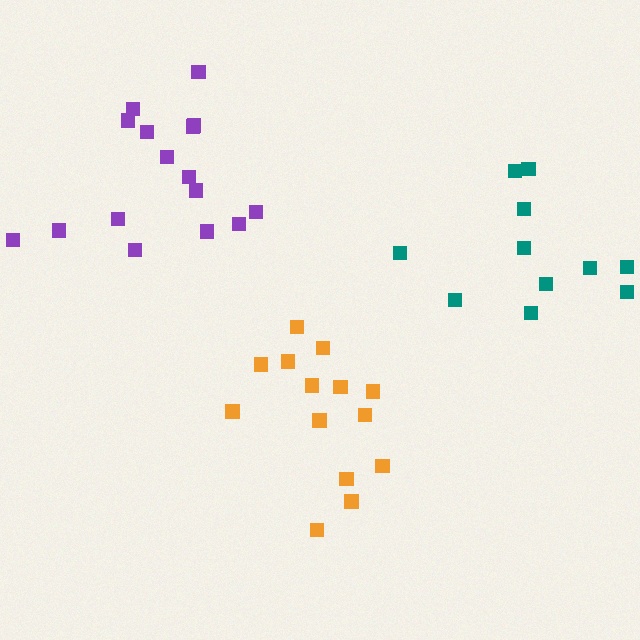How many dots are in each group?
Group 1: 16 dots, Group 2: 14 dots, Group 3: 11 dots (41 total).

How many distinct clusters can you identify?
There are 3 distinct clusters.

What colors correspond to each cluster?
The clusters are colored: purple, orange, teal.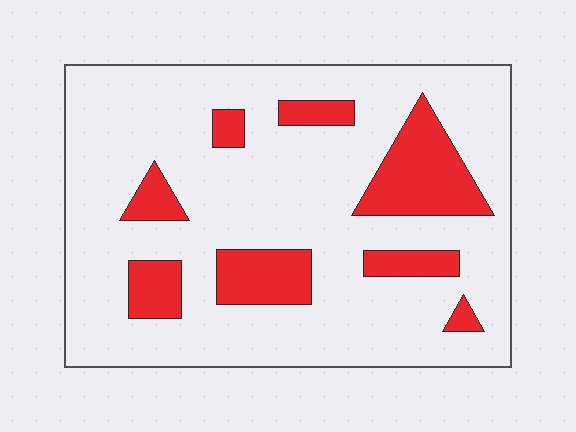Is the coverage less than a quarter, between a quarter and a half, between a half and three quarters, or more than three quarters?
Less than a quarter.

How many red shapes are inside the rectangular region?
8.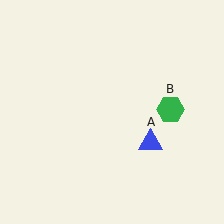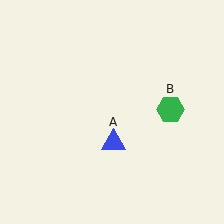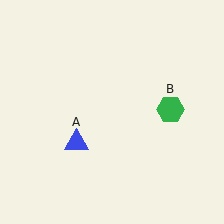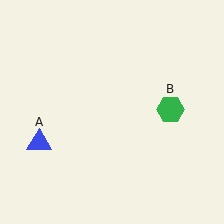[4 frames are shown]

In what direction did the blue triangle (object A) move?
The blue triangle (object A) moved left.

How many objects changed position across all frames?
1 object changed position: blue triangle (object A).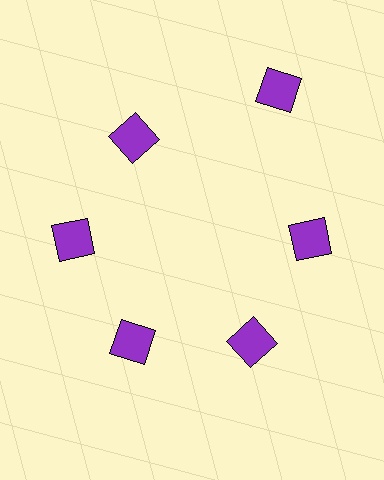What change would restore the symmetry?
The symmetry would be restored by moving it inward, back onto the ring so that all 6 squares sit at equal angles and equal distance from the center.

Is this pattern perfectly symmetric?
No. The 6 purple squares are arranged in a ring, but one element near the 1 o'clock position is pushed outward from the center, breaking the 6-fold rotational symmetry.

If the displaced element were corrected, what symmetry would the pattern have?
It would have 6-fold rotational symmetry — the pattern would map onto itself every 60 degrees.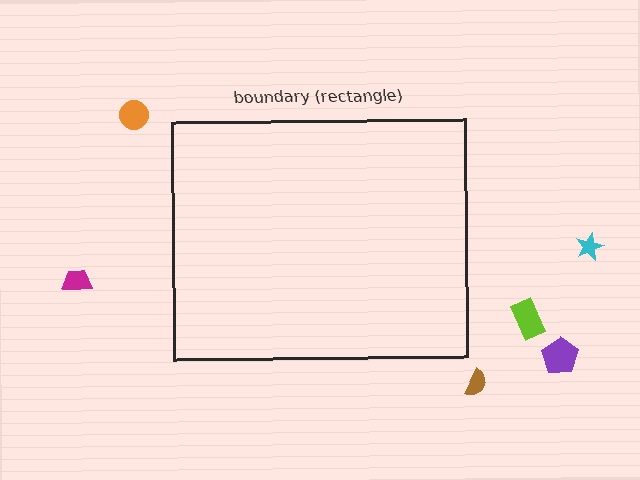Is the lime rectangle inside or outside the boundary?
Outside.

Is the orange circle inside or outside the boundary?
Outside.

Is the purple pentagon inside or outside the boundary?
Outside.